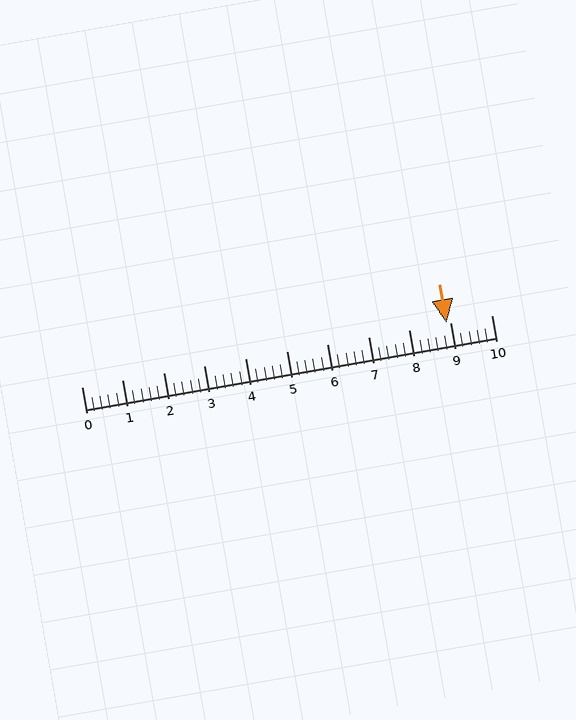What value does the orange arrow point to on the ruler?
The orange arrow points to approximately 8.9.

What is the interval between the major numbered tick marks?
The major tick marks are spaced 1 units apart.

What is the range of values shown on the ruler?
The ruler shows values from 0 to 10.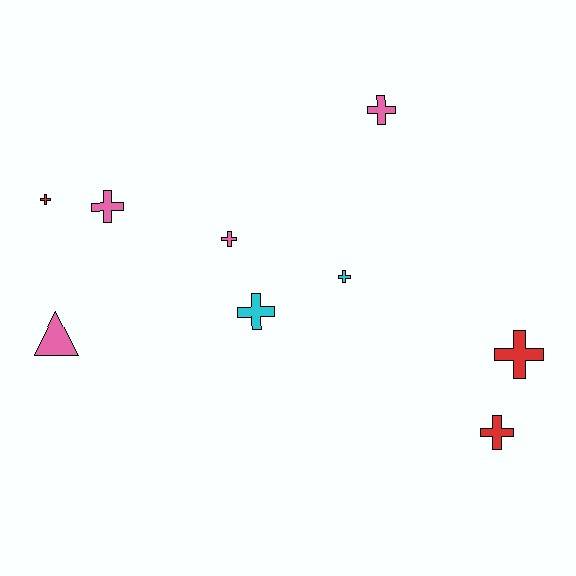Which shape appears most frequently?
Cross, with 8 objects.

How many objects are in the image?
There are 9 objects.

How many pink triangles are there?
There is 1 pink triangle.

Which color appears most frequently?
Pink, with 4 objects.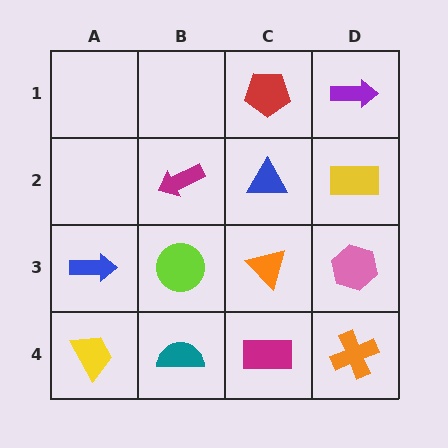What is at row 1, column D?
A purple arrow.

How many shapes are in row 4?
4 shapes.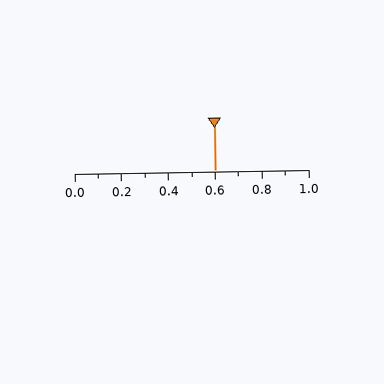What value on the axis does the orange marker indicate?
The marker indicates approximately 0.6.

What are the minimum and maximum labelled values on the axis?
The axis runs from 0.0 to 1.0.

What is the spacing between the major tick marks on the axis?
The major ticks are spaced 0.2 apart.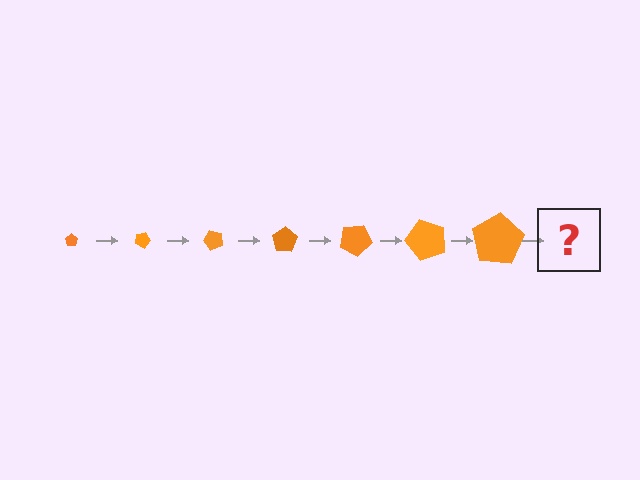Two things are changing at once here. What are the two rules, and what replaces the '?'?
The two rules are that the pentagon grows larger each step and it rotates 25 degrees each step. The '?' should be a pentagon, larger than the previous one and rotated 175 degrees from the start.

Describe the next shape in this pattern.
It should be a pentagon, larger than the previous one and rotated 175 degrees from the start.